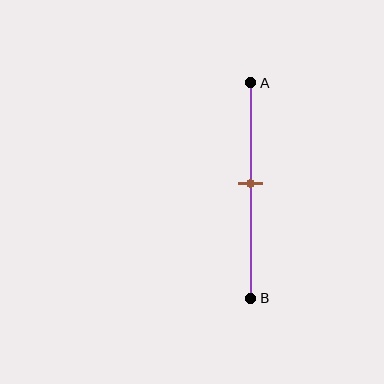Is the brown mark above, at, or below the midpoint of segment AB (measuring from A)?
The brown mark is above the midpoint of segment AB.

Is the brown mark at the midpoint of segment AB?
No, the mark is at about 45% from A, not at the 50% midpoint.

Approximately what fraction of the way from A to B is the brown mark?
The brown mark is approximately 45% of the way from A to B.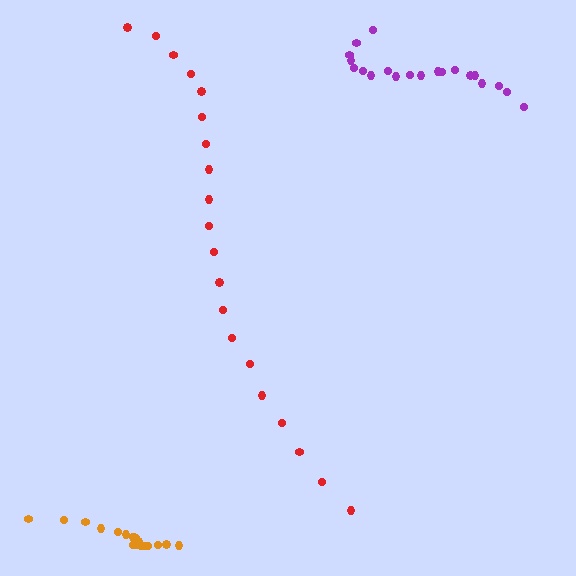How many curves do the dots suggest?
There are 3 distinct paths.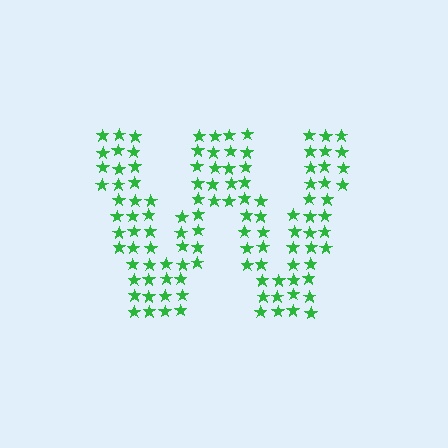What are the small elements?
The small elements are stars.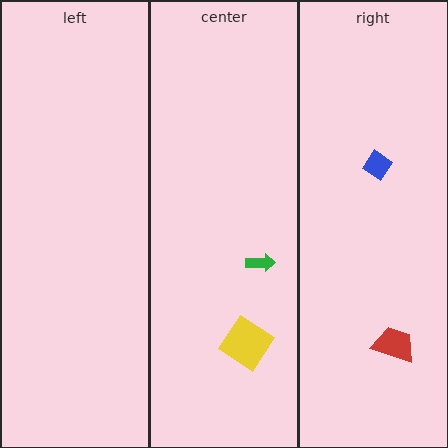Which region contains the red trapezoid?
The right region.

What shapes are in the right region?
The red trapezoid, the blue diamond.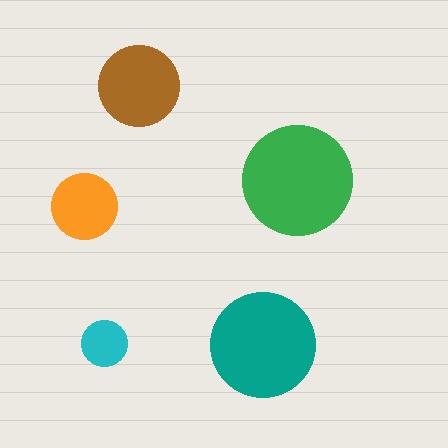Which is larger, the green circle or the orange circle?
The green one.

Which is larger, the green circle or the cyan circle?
The green one.